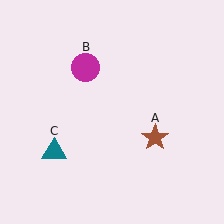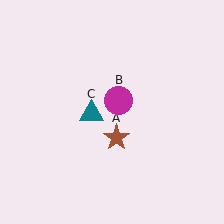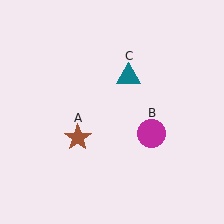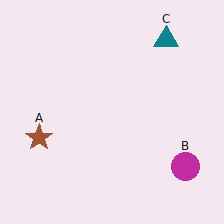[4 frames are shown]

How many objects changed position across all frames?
3 objects changed position: brown star (object A), magenta circle (object B), teal triangle (object C).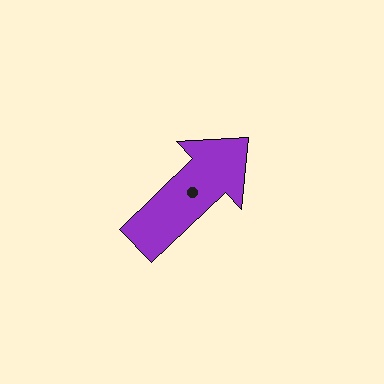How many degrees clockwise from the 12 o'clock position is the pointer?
Approximately 46 degrees.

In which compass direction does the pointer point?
Northeast.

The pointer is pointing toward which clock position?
Roughly 2 o'clock.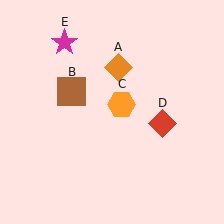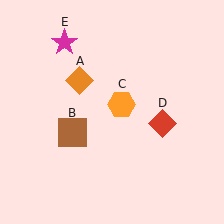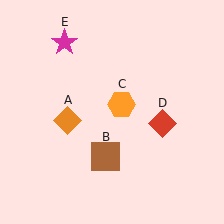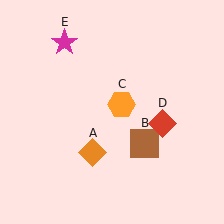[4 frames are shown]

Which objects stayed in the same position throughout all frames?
Orange hexagon (object C) and red diamond (object D) and magenta star (object E) remained stationary.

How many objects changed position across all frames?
2 objects changed position: orange diamond (object A), brown square (object B).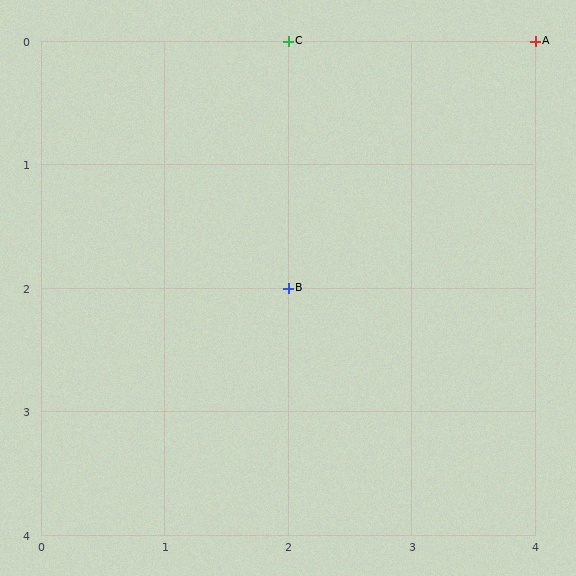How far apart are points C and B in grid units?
Points C and B are 2 rows apart.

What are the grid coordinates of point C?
Point C is at grid coordinates (2, 0).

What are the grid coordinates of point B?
Point B is at grid coordinates (2, 2).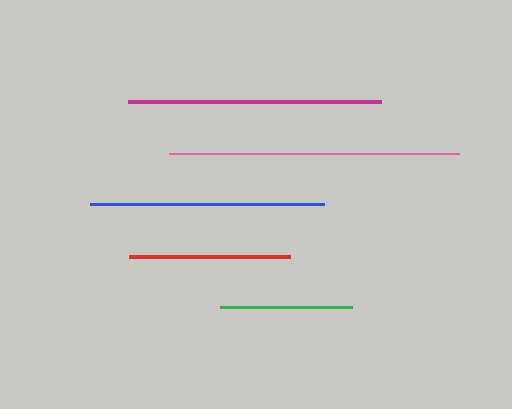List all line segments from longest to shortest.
From longest to shortest: pink, magenta, blue, red, green.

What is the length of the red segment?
The red segment is approximately 161 pixels long.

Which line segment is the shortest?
The green line is the shortest at approximately 132 pixels.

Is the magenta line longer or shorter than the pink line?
The pink line is longer than the magenta line.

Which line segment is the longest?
The pink line is the longest at approximately 289 pixels.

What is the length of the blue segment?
The blue segment is approximately 235 pixels long.